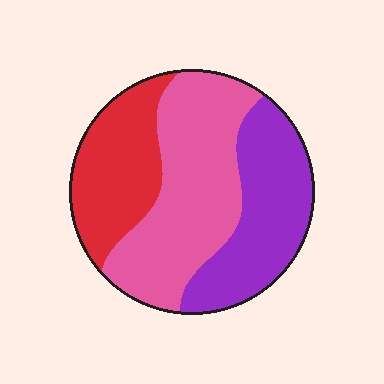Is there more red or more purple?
Purple.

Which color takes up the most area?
Pink, at roughly 45%.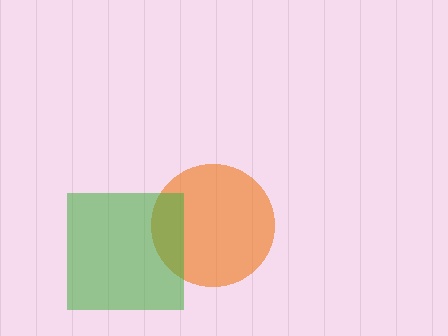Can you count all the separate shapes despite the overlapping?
Yes, there are 2 separate shapes.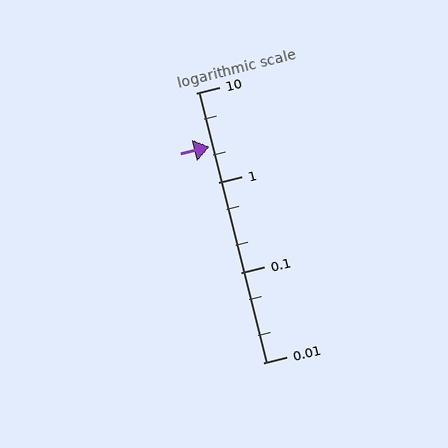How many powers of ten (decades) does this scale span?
The scale spans 3 decades, from 0.01 to 10.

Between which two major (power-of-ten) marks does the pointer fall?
The pointer is between 1 and 10.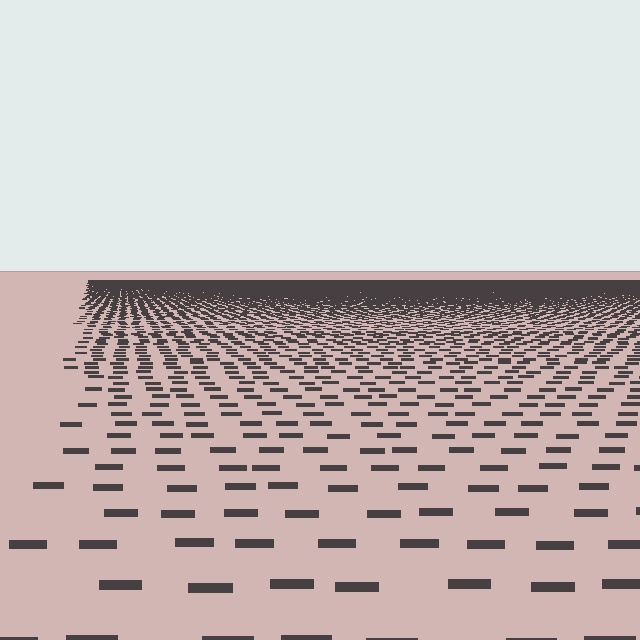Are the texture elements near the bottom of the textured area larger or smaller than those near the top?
Larger. Near the bottom, elements are closer to the viewer and appear at a bigger on-screen size.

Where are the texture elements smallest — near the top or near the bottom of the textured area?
Near the top.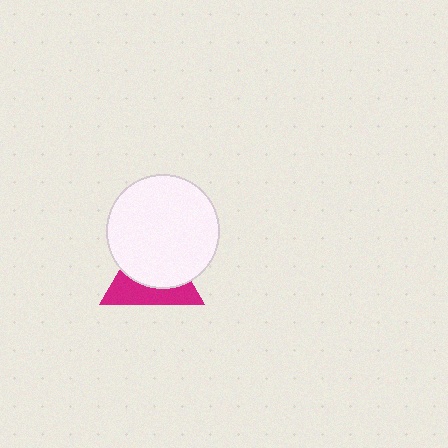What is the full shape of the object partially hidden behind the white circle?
The partially hidden object is a magenta triangle.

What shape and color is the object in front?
The object in front is a white circle.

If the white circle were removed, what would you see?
You would see the complete magenta triangle.